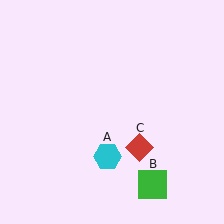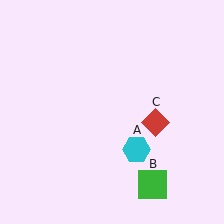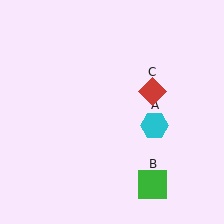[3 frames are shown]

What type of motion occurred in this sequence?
The cyan hexagon (object A), red diamond (object C) rotated counterclockwise around the center of the scene.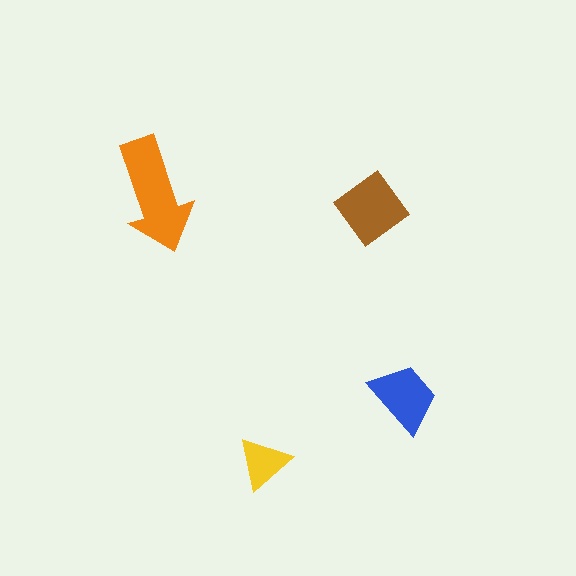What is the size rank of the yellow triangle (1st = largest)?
4th.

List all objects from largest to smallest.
The orange arrow, the brown diamond, the blue trapezoid, the yellow triangle.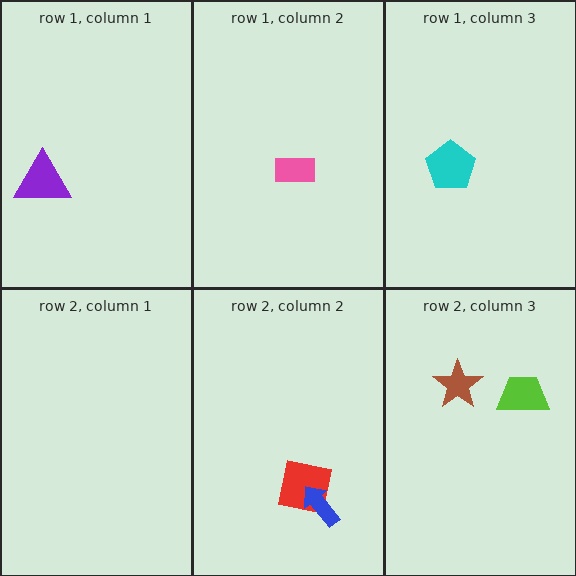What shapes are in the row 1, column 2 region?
The pink rectangle.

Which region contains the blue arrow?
The row 2, column 2 region.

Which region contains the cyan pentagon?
The row 1, column 3 region.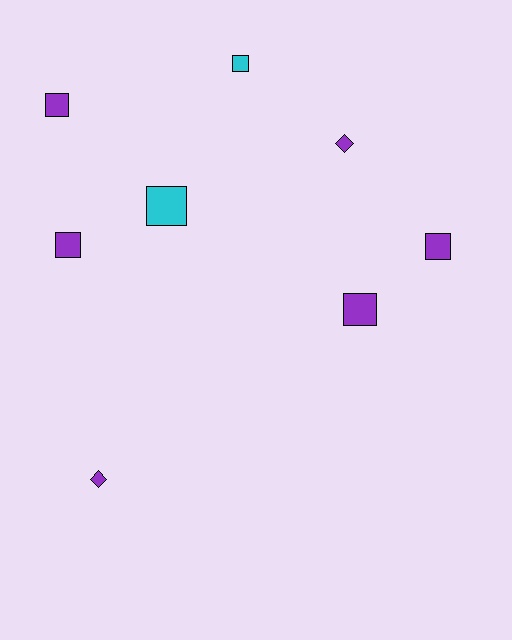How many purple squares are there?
There are 4 purple squares.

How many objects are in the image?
There are 8 objects.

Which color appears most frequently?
Purple, with 6 objects.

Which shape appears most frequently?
Square, with 6 objects.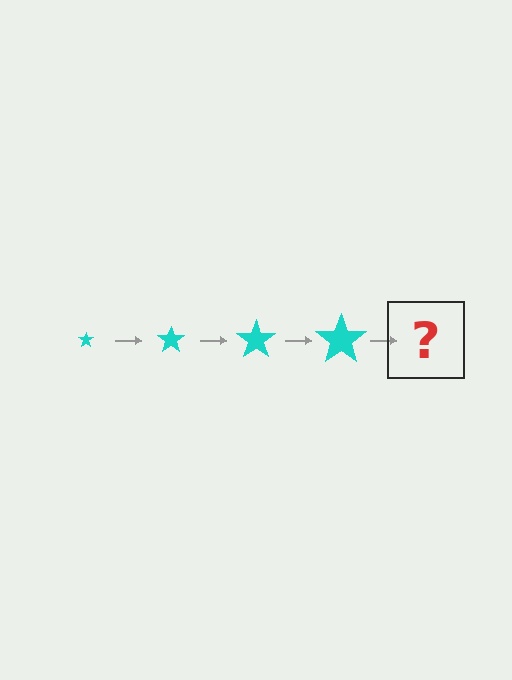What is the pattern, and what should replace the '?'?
The pattern is that the star gets progressively larger each step. The '?' should be a cyan star, larger than the previous one.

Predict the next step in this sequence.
The next step is a cyan star, larger than the previous one.